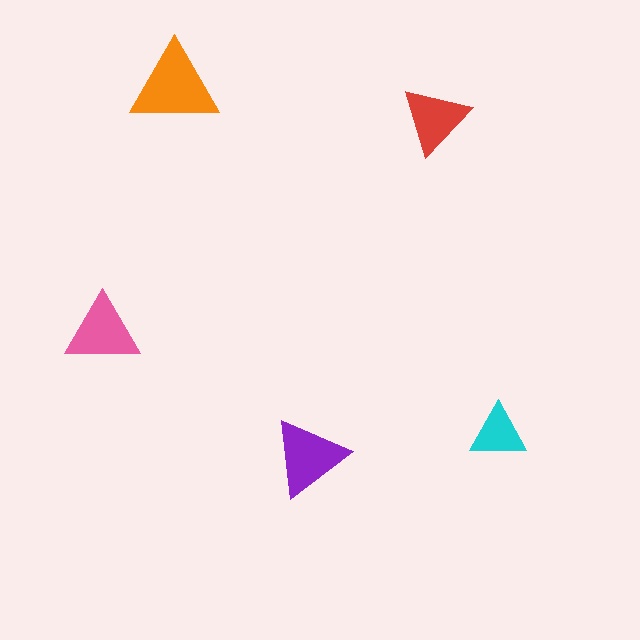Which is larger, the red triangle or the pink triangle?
The pink one.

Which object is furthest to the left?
The pink triangle is leftmost.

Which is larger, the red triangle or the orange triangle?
The orange one.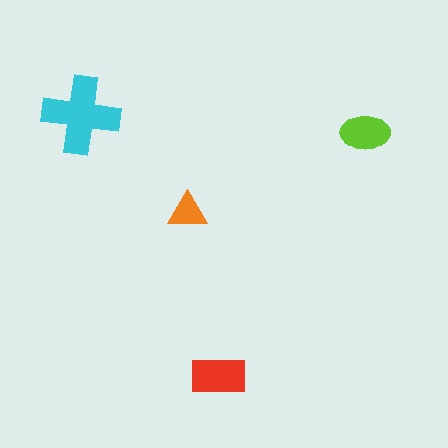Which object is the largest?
The cyan cross.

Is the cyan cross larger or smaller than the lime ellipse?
Larger.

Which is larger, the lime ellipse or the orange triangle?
The lime ellipse.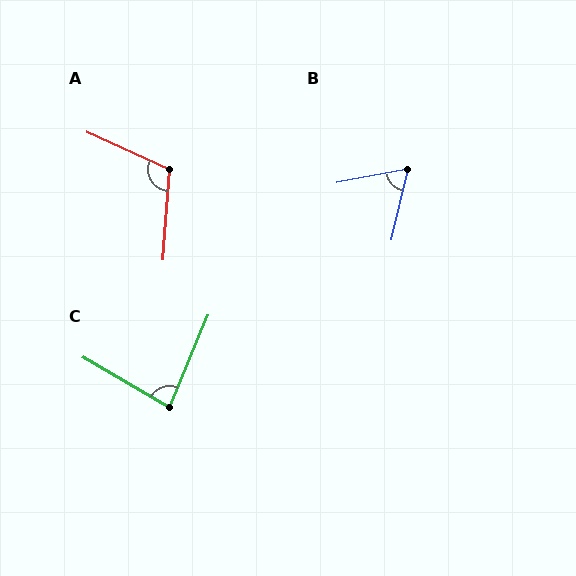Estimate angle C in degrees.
Approximately 82 degrees.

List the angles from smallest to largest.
B (66°), C (82°), A (110°).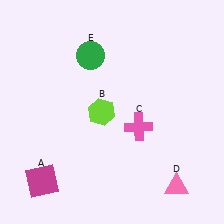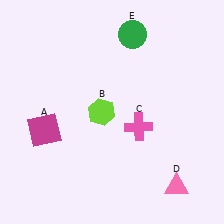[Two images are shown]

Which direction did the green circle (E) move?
The green circle (E) moved right.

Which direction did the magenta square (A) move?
The magenta square (A) moved up.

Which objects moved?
The objects that moved are: the magenta square (A), the green circle (E).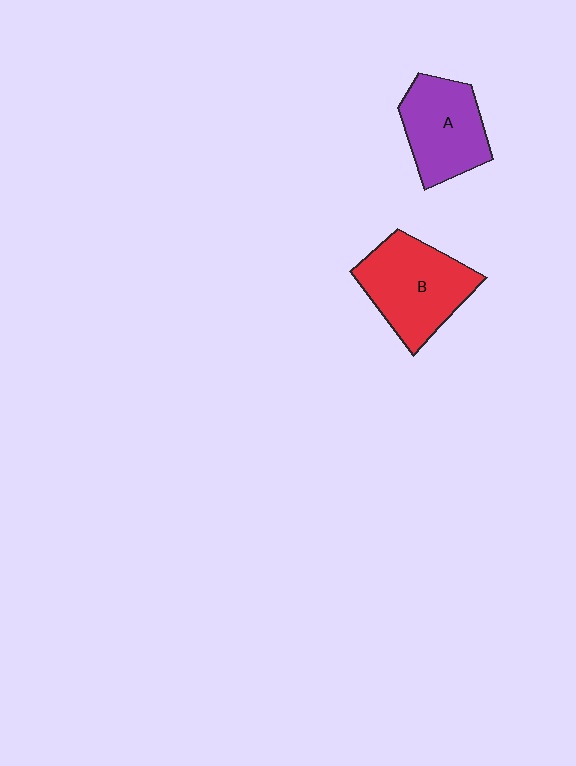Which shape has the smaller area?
Shape A (purple).